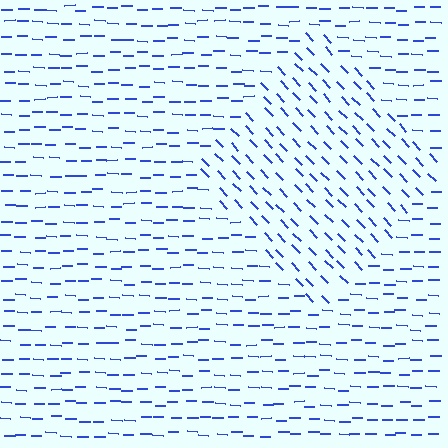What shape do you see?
I see a diamond.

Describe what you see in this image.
The image is filled with small blue line segments. A diamond region in the image has lines oriented differently from the surrounding lines, creating a visible texture boundary.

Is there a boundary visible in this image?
Yes, there is a texture boundary formed by a change in line orientation.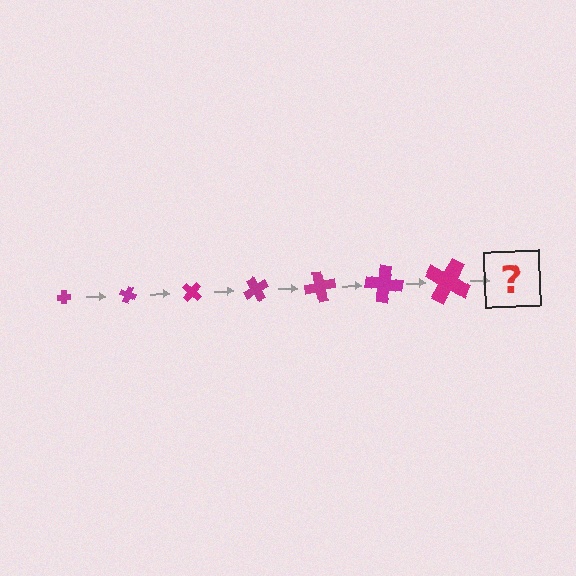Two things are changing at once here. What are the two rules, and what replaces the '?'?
The two rules are that the cross grows larger each step and it rotates 20 degrees each step. The '?' should be a cross, larger than the previous one and rotated 140 degrees from the start.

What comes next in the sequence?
The next element should be a cross, larger than the previous one and rotated 140 degrees from the start.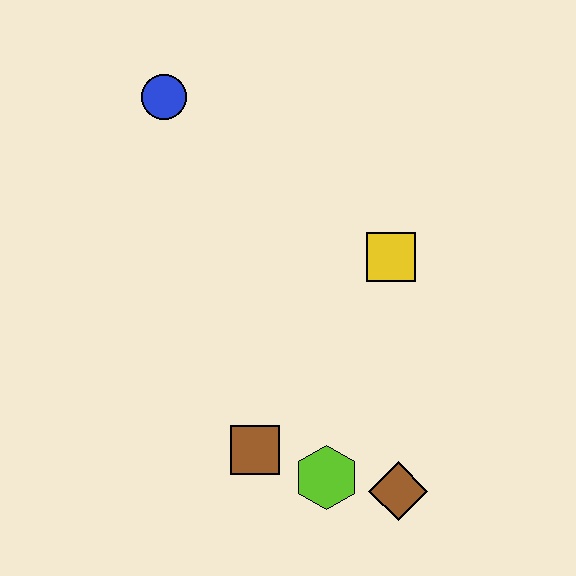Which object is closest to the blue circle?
The yellow square is closest to the blue circle.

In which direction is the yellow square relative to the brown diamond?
The yellow square is above the brown diamond.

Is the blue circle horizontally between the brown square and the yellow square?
No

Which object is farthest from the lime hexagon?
The blue circle is farthest from the lime hexagon.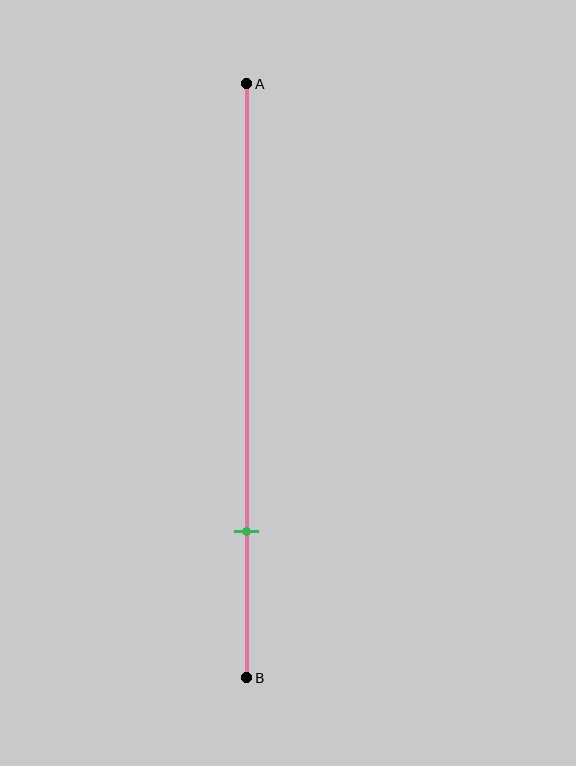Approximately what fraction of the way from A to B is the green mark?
The green mark is approximately 75% of the way from A to B.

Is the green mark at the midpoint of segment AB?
No, the mark is at about 75% from A, not at the 50% midpoint.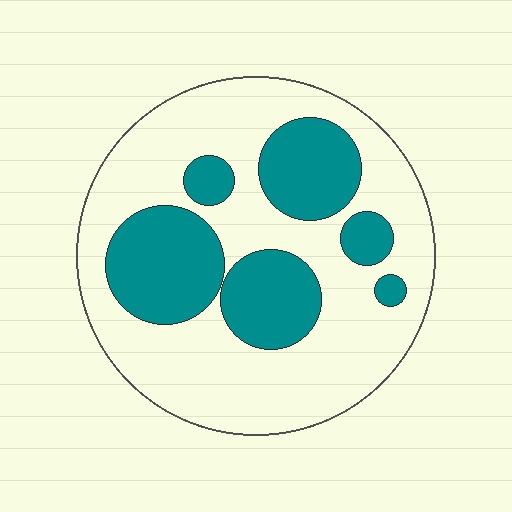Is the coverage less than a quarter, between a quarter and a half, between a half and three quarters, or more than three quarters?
Between a quarter and a half.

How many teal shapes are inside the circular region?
6.